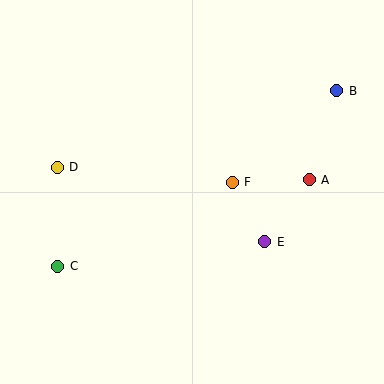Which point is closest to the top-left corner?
Point D is closest to the top-left corner.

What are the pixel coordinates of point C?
Point C is at (58, 266).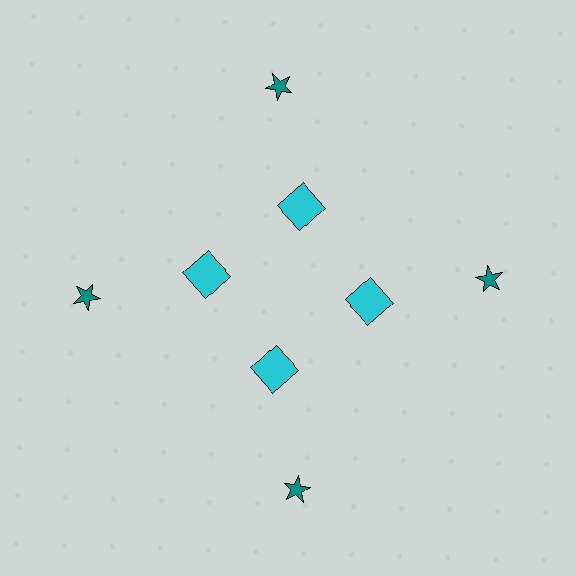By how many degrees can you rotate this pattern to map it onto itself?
The pattern maps onto itself every 90 degrees of rotation.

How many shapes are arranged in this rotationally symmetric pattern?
There are 8 shapes, arranged in 4 groups of 2.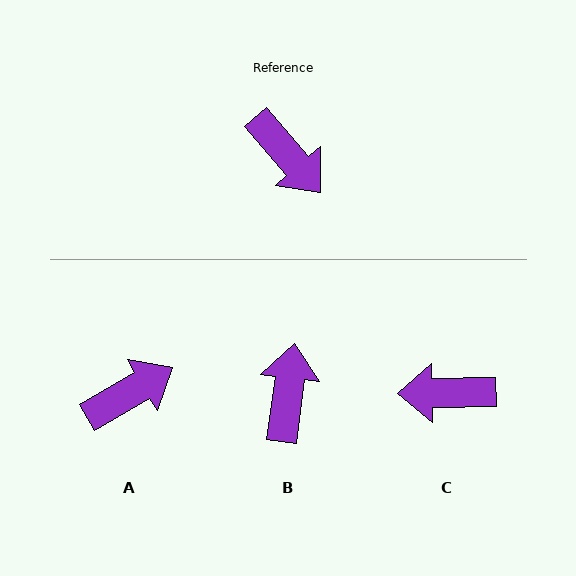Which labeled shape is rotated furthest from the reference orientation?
B, about 132 degrees away.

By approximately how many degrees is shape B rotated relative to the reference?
Approximately 132 degrees counter-clockwise.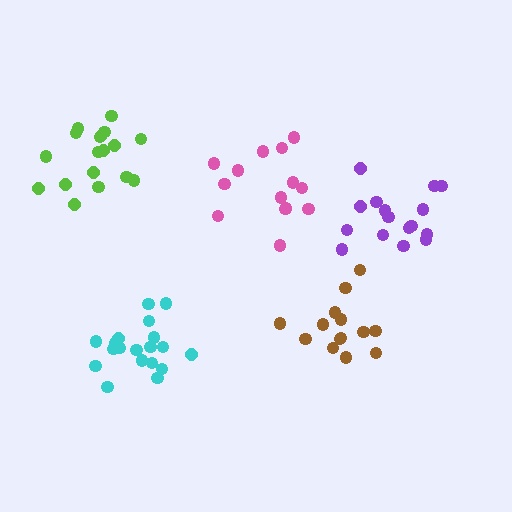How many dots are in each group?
Group 1: 16 dots, Group 2: 18 dots, Group 3: 19 dots, Group 4: 14 dots, Group 5: 14 dots (81 total).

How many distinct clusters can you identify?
There are 5 distinct clusters.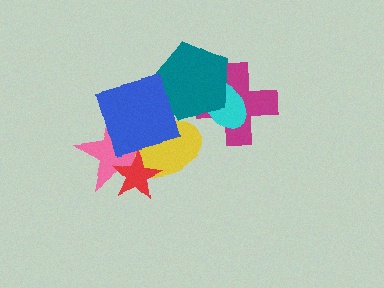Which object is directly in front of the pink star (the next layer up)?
The blue square is directly in front of the pink star.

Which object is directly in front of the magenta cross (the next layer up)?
The cyan ellipse is directly in front of the magenta cross.